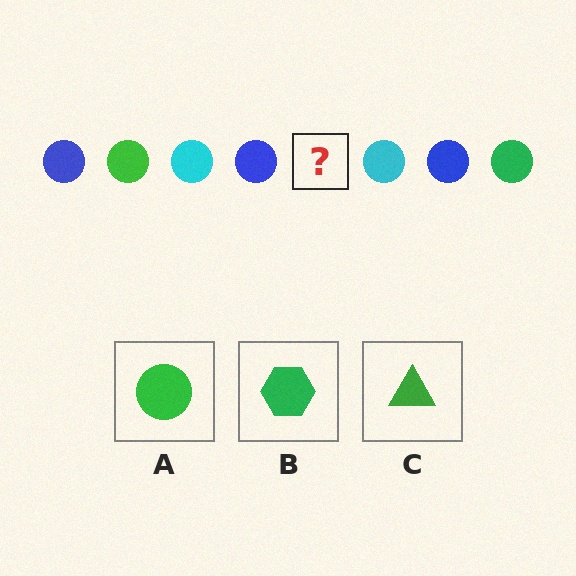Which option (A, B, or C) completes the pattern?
A.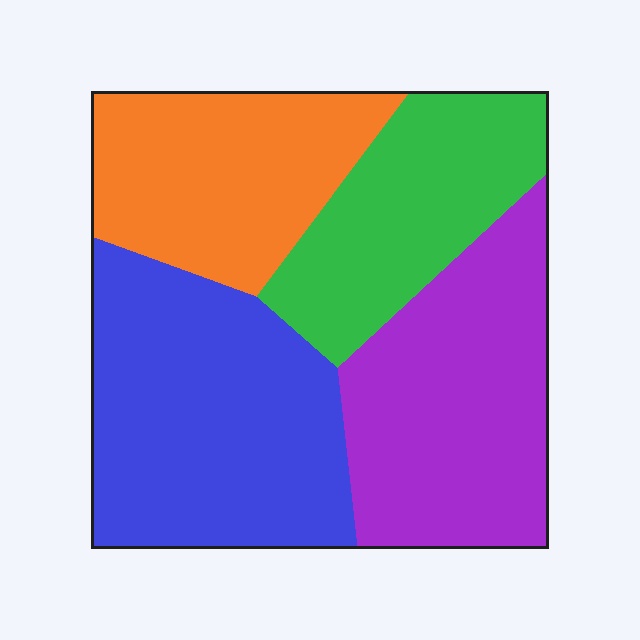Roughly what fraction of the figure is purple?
Purple takes up between a quarter and a half of the figure.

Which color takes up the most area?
Blue, at roughly 30%.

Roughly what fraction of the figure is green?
Green takes up between a sixth and a third of the figure.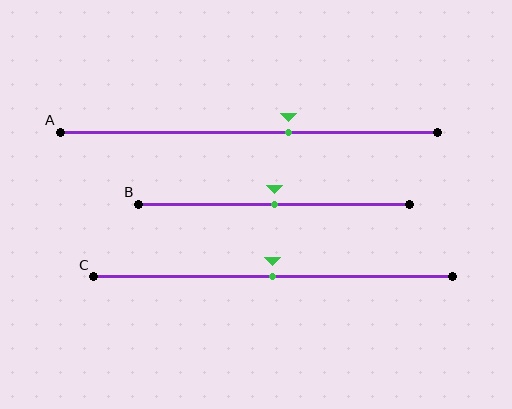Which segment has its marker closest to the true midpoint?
Segment B has its marker closest to the true midpoint.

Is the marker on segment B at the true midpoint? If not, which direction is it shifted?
Yes, the marker on segment B is at the true midpoint.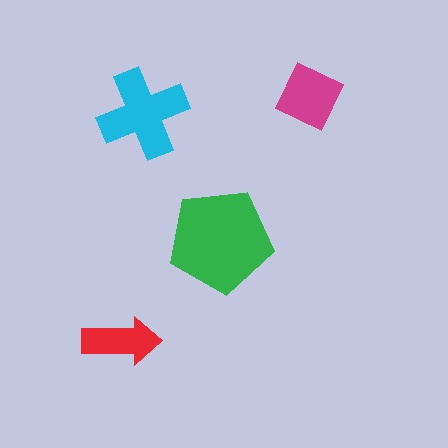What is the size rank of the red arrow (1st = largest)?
4th.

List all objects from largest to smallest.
The green pentagon, the cyan cross, the magenta diamond, the red arrow.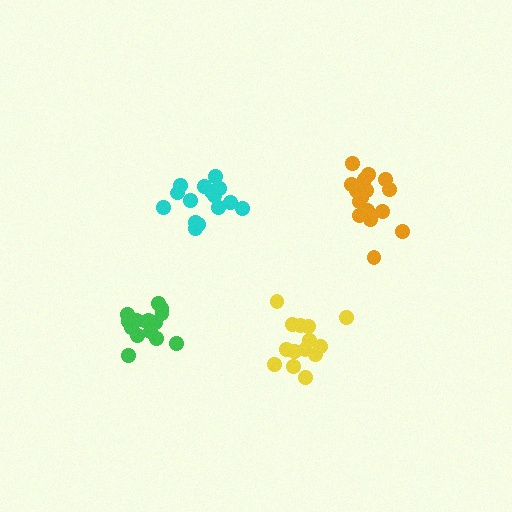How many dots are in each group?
Group 1: 14 dots, Group 2: 15 dots, Group 3: 15 dots, Group 4: 16 dots (60 total).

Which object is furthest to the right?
The orange cluster is rightmost.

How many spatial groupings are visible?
There are 4 spatial groupings.